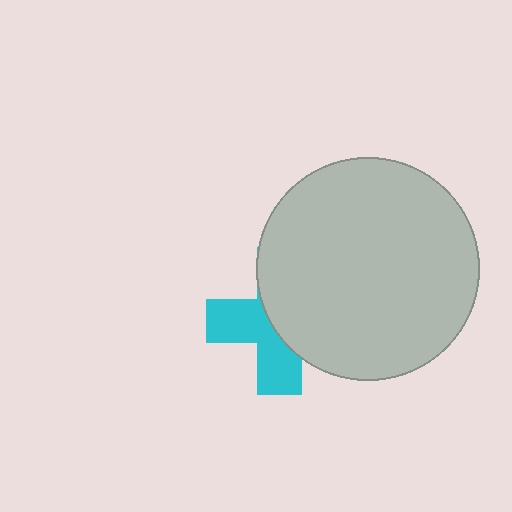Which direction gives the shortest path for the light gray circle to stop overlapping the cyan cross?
Moving right gives the shortest separation.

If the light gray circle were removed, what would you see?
You would see the complete cyan cross.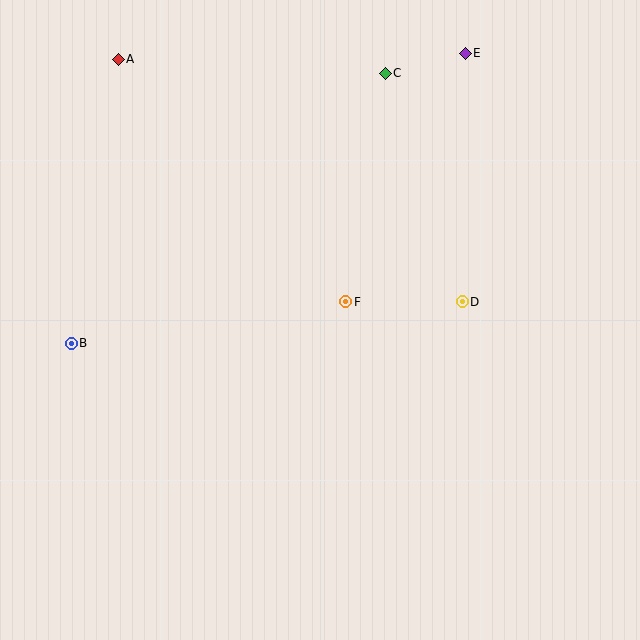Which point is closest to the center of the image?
Point F at (346, 302) is closest to the center.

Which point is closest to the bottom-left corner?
Point B is closest to the bottom-left corner.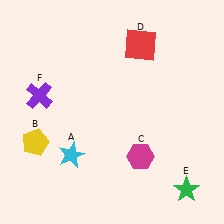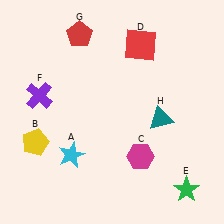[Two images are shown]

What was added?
A red pentagon (G), a teal triangle (H) were added in Image 2.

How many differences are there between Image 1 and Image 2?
There are 2 differences between the two images.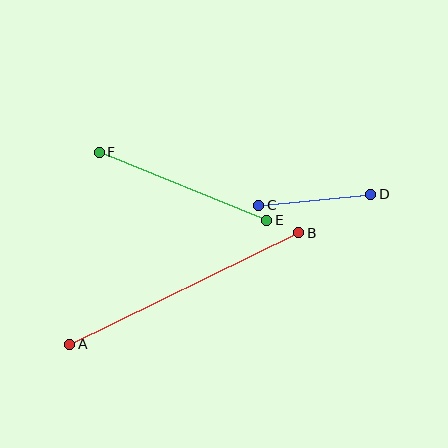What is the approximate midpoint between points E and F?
The midpoint is at approximately (183, 186) pixels.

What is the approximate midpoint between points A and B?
The midpoint is at approximately (184, 288) pixels.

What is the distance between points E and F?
The distance is approximately 181 pixels.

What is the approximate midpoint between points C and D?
The midpoint is at approximately (315, 200) pixels.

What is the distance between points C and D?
The distance is approximately 112 pixels.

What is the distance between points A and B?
The distance is approximately 255 pixels.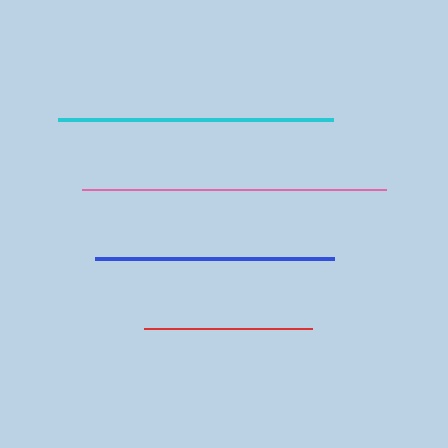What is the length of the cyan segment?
The cyan segment is approximately 275 pixels long.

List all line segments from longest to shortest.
From longest to shortest: pink, cyan, blue, red.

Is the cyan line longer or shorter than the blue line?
The cyan line is longer than the blue line.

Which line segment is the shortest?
The red line is the shortest at approximately 168 pixels.